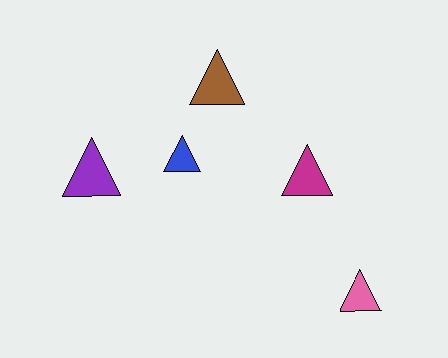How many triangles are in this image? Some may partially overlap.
There are 5 triangles.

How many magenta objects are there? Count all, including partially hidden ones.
There is 1 magenta object.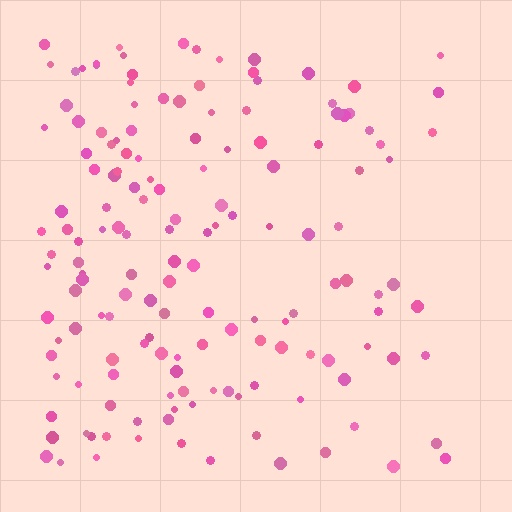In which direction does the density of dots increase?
From right to left, with the left side densest.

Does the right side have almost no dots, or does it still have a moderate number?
Still a moderate number, just noticeably fewer than the left.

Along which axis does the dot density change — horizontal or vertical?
Horizontal.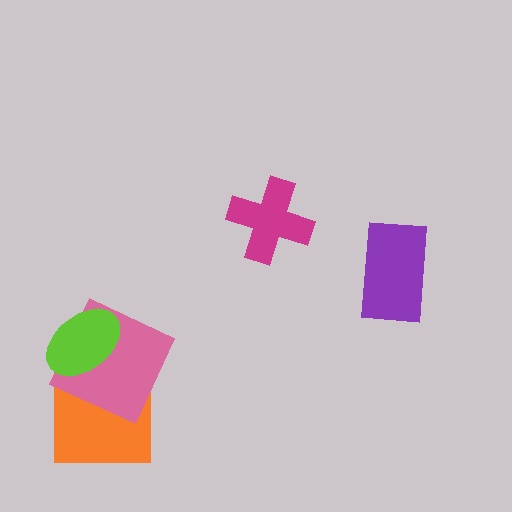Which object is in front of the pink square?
The lime ellipse is in front of the pink square.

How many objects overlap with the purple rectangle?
0 objects overlap with the purple rectangle.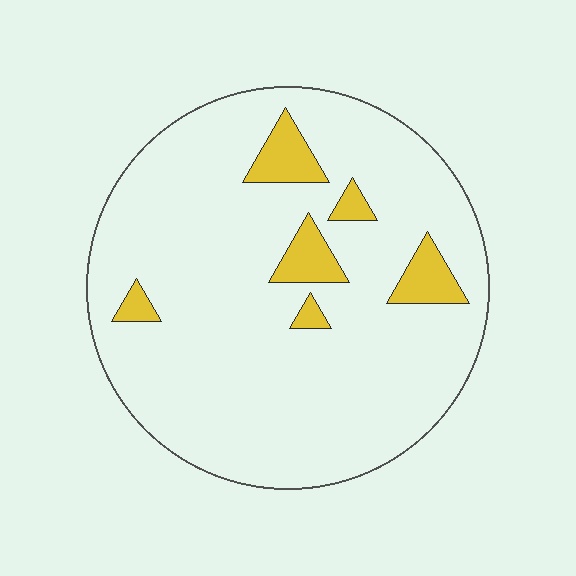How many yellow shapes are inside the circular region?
6.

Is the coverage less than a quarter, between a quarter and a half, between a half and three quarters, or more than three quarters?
Less than a quarter.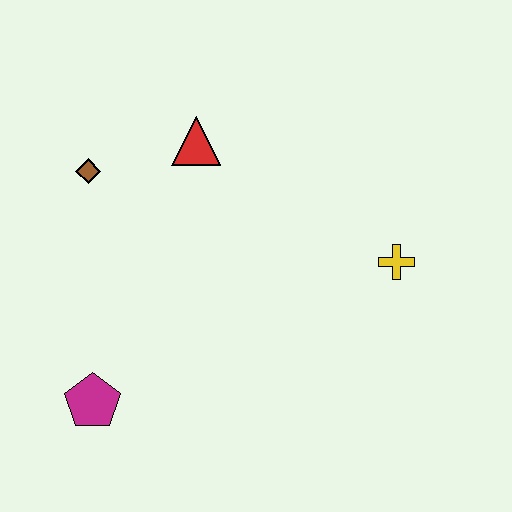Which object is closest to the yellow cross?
The red triangle is closest to the yellow cross.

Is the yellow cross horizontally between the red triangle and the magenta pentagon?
No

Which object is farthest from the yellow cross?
The magenta pentagon is farthest from the yellow cross.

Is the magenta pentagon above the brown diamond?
No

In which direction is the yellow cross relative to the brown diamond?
The yellow cross is to the right of the brown diamond.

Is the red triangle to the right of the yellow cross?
No